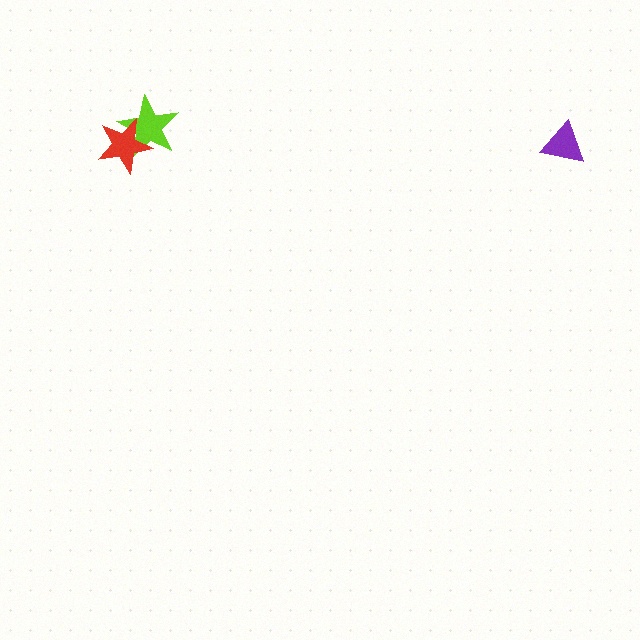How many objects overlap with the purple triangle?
0 objects overlap with the purple triangle.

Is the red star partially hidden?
No, no other shape covers it.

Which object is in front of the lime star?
The red star is in front of the lime star.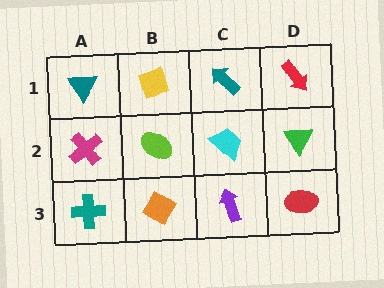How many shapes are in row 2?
4 shapes.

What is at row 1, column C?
A teal arrow.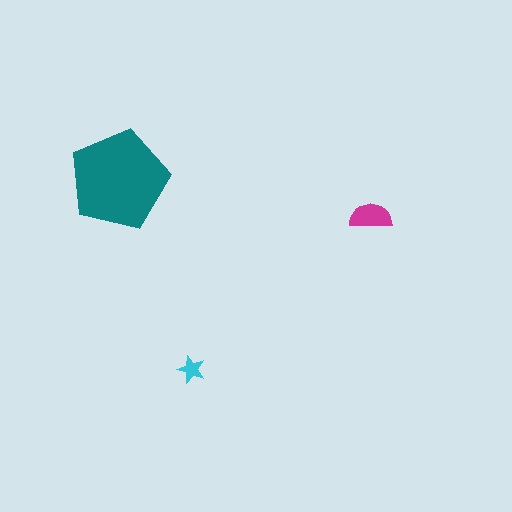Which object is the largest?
The teal pentagon.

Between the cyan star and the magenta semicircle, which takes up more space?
The magenta semicircle.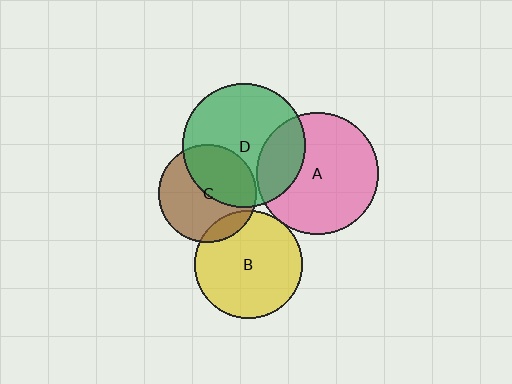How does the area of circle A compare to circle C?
Approximately 1.6 times.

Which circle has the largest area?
Circle D (green).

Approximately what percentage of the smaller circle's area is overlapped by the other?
Approximately 45%.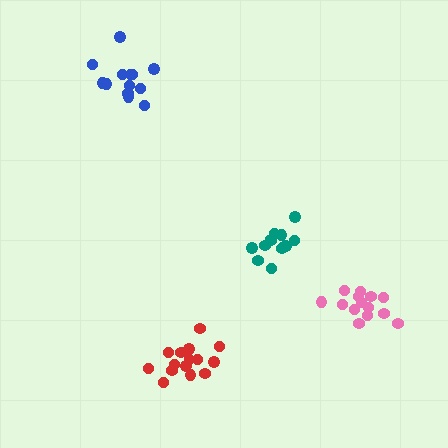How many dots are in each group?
Group 1: 13 dots, Group 2: 13 dots, Group 3: 15 dots, Group 4: 14 dots (55 total).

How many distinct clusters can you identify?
There are 4 distinct clusters.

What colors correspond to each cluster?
The clusters are colored: teal, blue, red, pink.